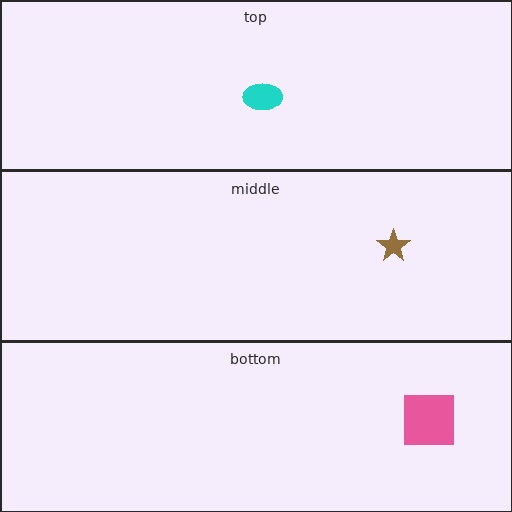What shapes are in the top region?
The cyan ellipse.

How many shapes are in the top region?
1.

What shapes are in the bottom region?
The pink square.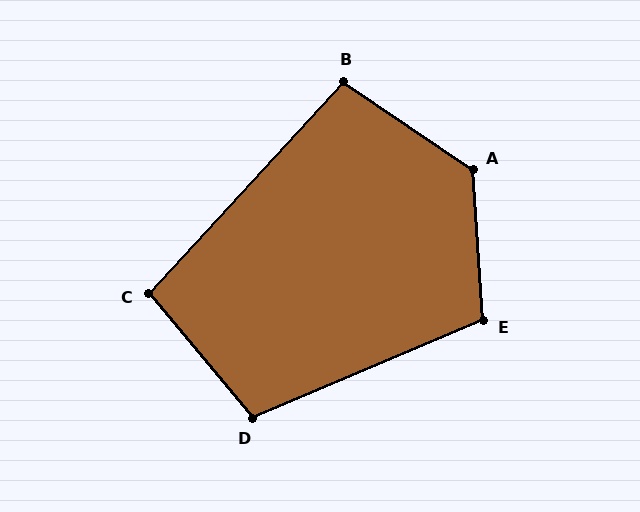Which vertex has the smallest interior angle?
C, at approximately 97 degrees.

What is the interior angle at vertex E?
Approximately 109 degrees (obtuse).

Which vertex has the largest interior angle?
A, at approximately 128 degrees.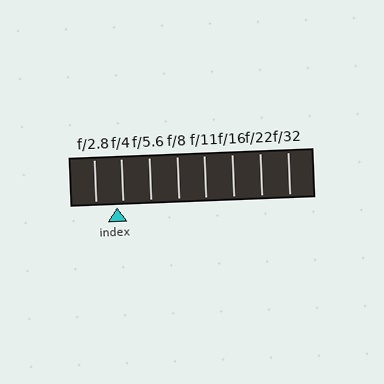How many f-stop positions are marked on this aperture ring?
There are 8 f-stop positions marked.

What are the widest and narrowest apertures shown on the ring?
The widest aperture shown is f/2.8 and the narrowest is f/32.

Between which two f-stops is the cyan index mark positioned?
The index mark is between f/2.8 and f/4.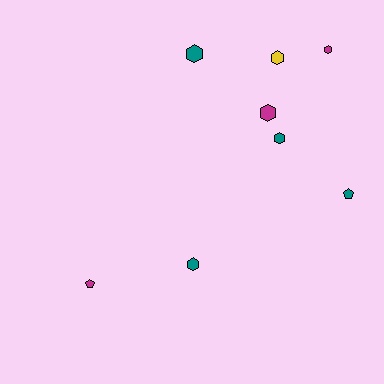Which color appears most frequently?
Teal, with 4 objects.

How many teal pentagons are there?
There is 1 teal pentagon.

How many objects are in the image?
There are 8 objects.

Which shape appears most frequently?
Hexagon, with 6 objects.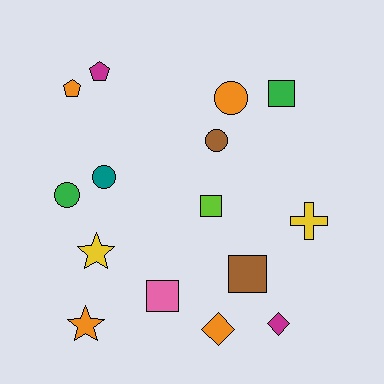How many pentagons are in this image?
There are 2 pentagons.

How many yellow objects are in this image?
There are 2 yellow objects.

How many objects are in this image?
There are 15 objects.